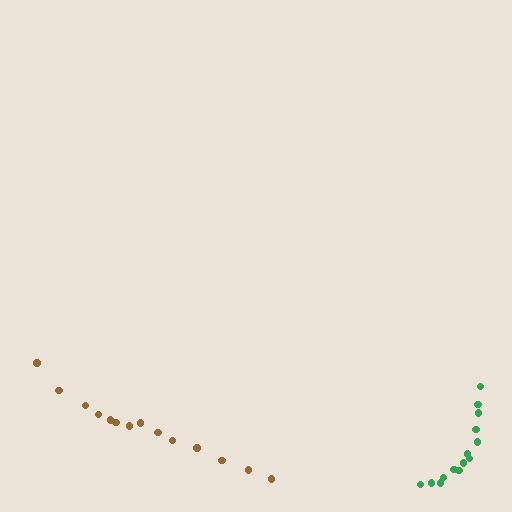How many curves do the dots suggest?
There are 2 distinct paths.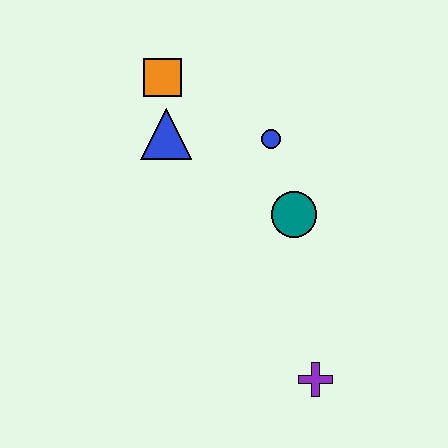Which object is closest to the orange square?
The blue triangle is closest to the orange square.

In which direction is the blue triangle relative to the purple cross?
The blue triangle is above the purple cross.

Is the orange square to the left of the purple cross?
Yes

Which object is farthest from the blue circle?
The purple cross is farthest from the blue circle.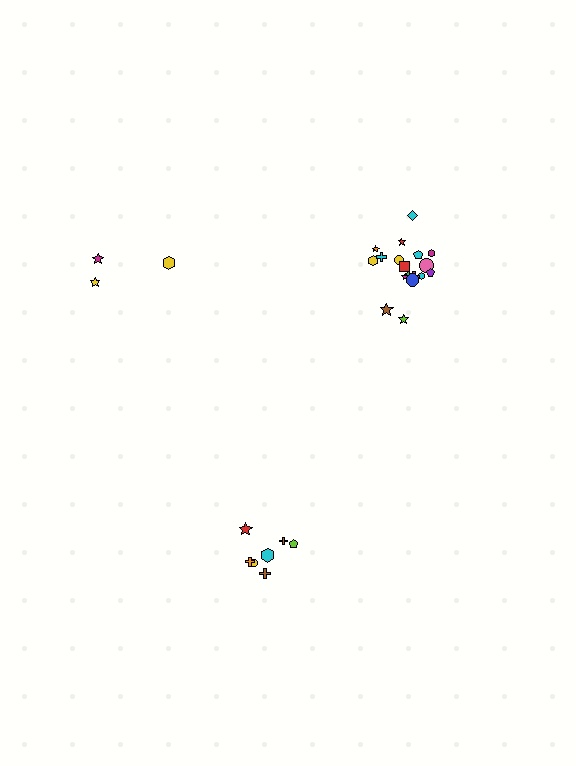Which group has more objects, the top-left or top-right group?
The top-right group.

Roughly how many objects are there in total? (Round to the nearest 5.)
Roughly 30 objects in total.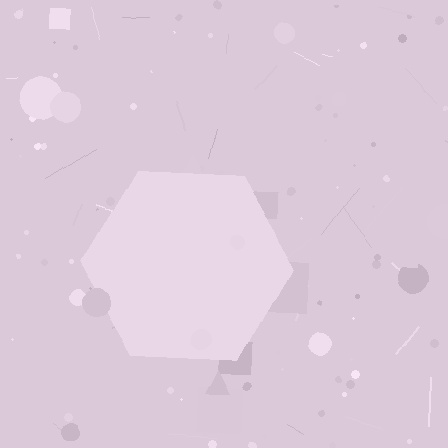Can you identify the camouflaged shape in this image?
The camouflaged shape is a hexagon.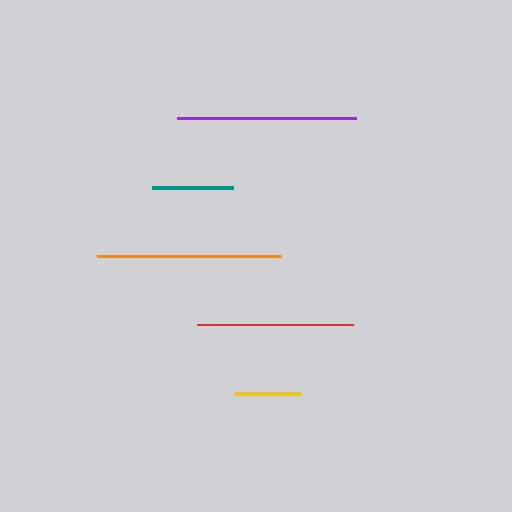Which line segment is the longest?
The orange line is the longest at approximately 184 pixels.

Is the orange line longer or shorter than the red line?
The orange line is longer than the red line.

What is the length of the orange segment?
The orange segment is approximately 184 pixels long.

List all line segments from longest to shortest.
From longest to shortest: orange, purple, red, teal, yellow.